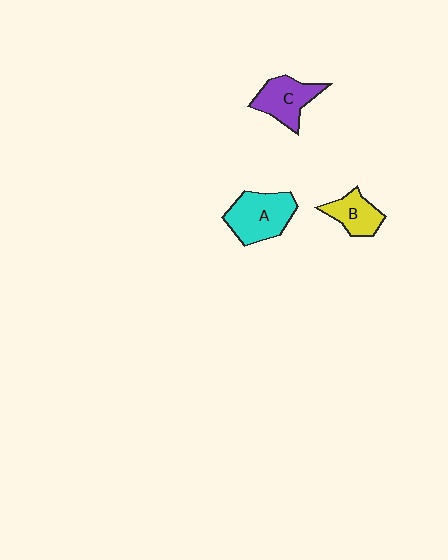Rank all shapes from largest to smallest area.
From largest to smallest: A (cyan), C (purple), B (yellow).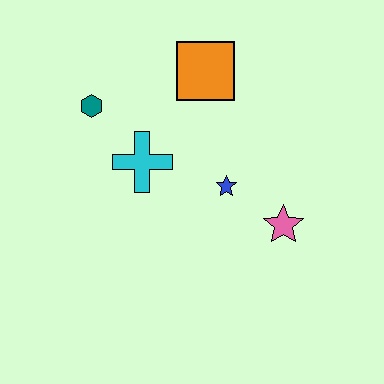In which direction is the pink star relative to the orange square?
The pink star is below the orange square.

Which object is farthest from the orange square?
The pink star is farthest from the orange square.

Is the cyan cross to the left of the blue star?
Yes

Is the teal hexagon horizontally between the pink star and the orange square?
No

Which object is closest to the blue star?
The pink star is closest to the blue star.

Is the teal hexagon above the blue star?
Yes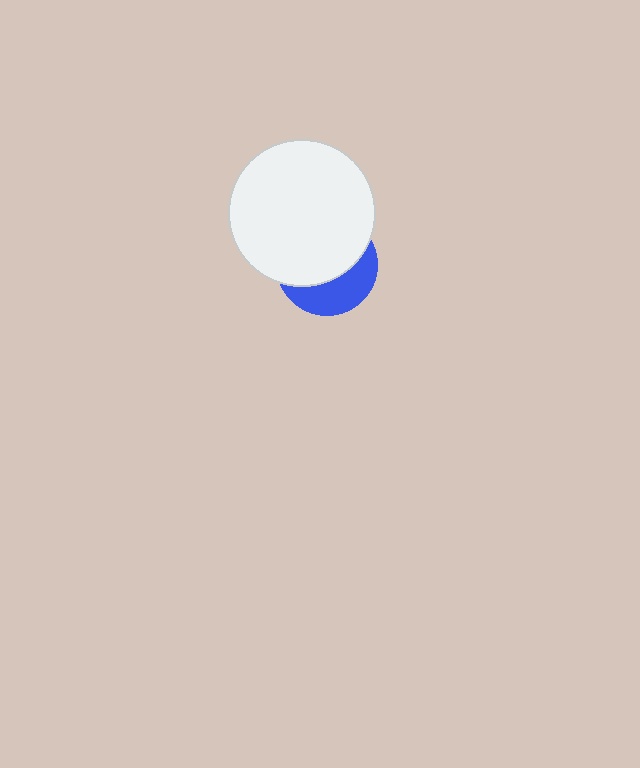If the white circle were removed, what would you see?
You would see the complete blue circle.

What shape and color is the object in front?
The object in front is a white circle.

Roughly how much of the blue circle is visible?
A small part of it is visible (roughly 37%).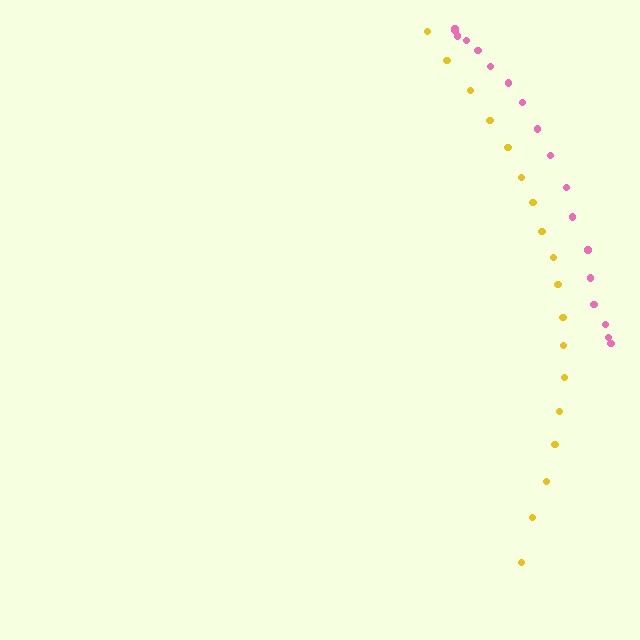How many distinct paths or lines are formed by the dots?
There are 2 distinct paths.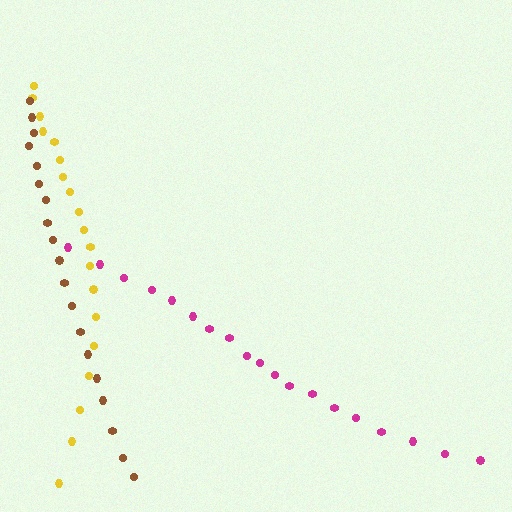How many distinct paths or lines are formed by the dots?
There are 3 distinct paths.